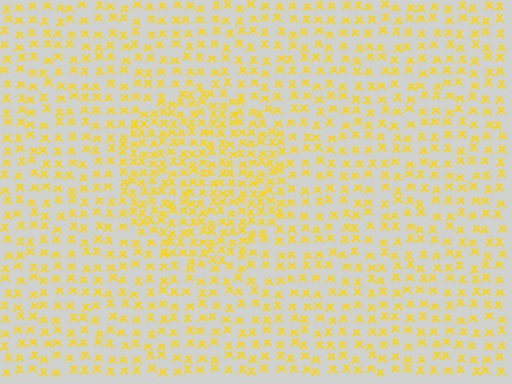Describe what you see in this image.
The image contains small yellow elements arranged at two different densities. A circle-shaped region is visible where the elements are more densely packed than the surrounding area.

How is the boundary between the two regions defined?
The boundary is defined by a change in element density (approximately 1.7x ratio). All elements are the same color, size, and shape.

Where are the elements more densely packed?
The elements are more densely packed inside the circle boundary.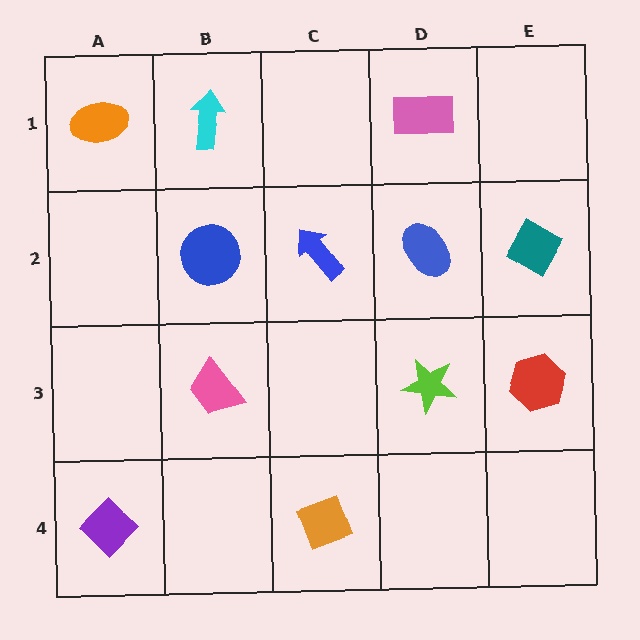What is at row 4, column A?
A purple diamond.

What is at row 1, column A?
An orange ellipse.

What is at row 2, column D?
A blue ellipse.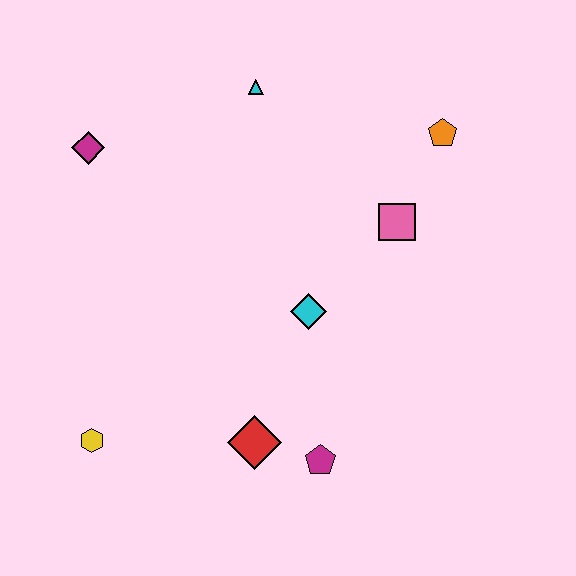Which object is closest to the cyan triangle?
The magenta diamond is closest to the cyan triangle.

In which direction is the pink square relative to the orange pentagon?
The pink square is below the orange pentagon.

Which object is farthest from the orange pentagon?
The yellow hexagon is farthest from the orange pentagon.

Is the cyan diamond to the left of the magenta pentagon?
Yes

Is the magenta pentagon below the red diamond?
Yes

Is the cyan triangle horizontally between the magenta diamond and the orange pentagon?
Yes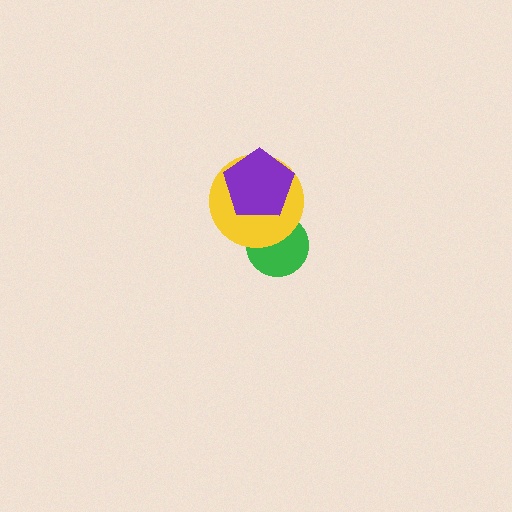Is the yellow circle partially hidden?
Yes, it is partially covered by another shape.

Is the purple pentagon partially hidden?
No, no other shape covers it.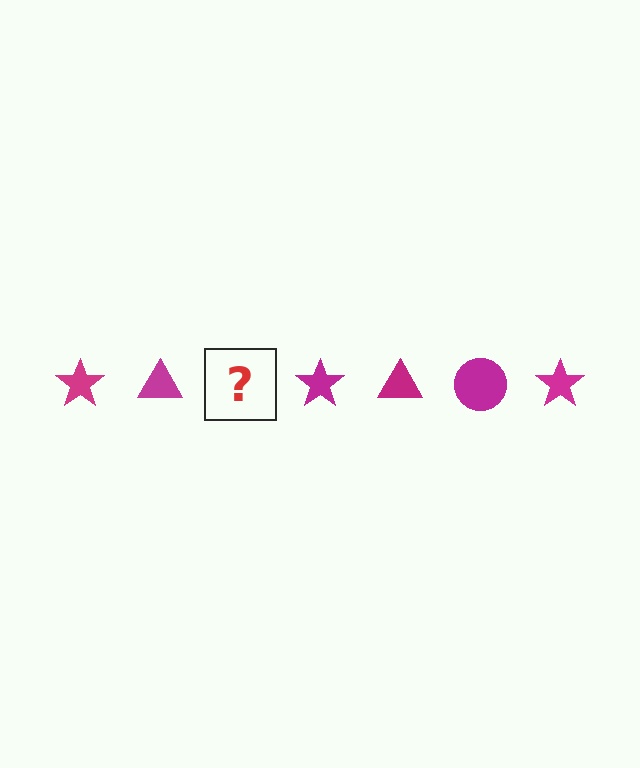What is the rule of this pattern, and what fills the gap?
The rule is that the pattern cycles through star, triangle, circle shapes in magenta. The gap should be filled with a magenta circle.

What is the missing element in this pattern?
The missing element is a magenta circle.